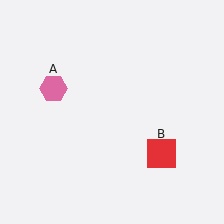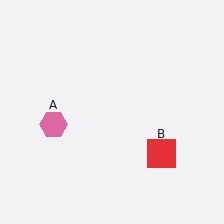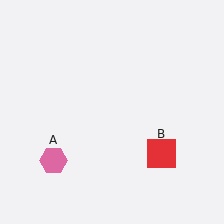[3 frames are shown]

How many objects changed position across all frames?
1 object changed position: pink hexagon (object A).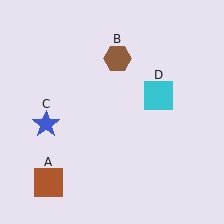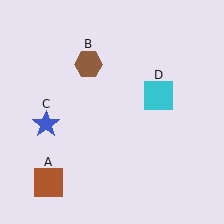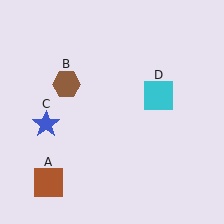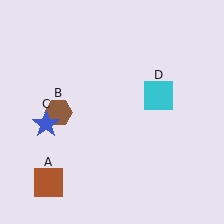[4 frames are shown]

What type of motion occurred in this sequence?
The brown hexagon (object B) rotated counterclockwise around the center of the scene.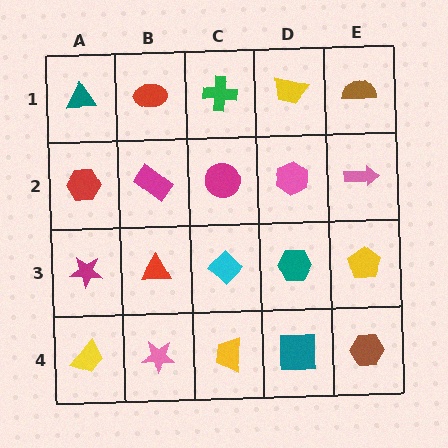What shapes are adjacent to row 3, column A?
A red hexagon (row 2, column A), a yellow trapezoid (row 4, column A), a red triangle (row 3, column B).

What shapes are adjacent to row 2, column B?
A red ellipse (row 1, column B), a red triangle (row 3, column B), a red hexagon (row 2, column A), a magenta circle (row 2, column C).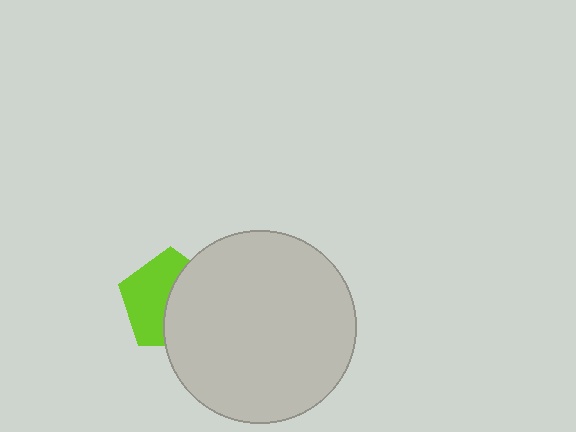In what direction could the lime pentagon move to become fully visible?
The lime pentagon could move left. That would shift it out from behind the light gray circle entirely.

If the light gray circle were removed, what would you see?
You would see the complete lime pentagon.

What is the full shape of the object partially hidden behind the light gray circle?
The partially hidden object is a lime pentagon.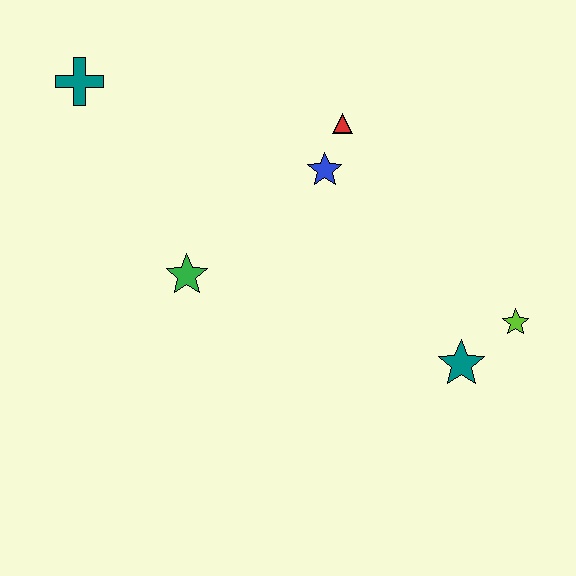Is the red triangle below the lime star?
No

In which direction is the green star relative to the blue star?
The green star is to the left of the blue star.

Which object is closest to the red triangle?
The blue star is closest to the red triangle.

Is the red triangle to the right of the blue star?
Yes